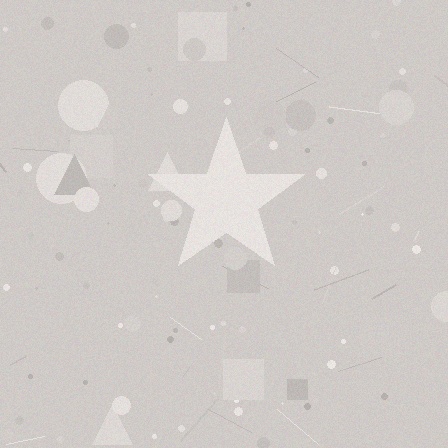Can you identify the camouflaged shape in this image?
The camouflaged shape is a star.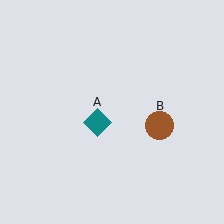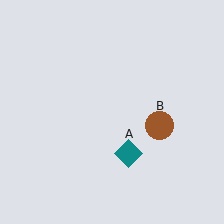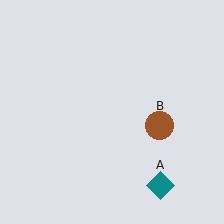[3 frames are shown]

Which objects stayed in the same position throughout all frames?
Brown circle (object B) remained stationary.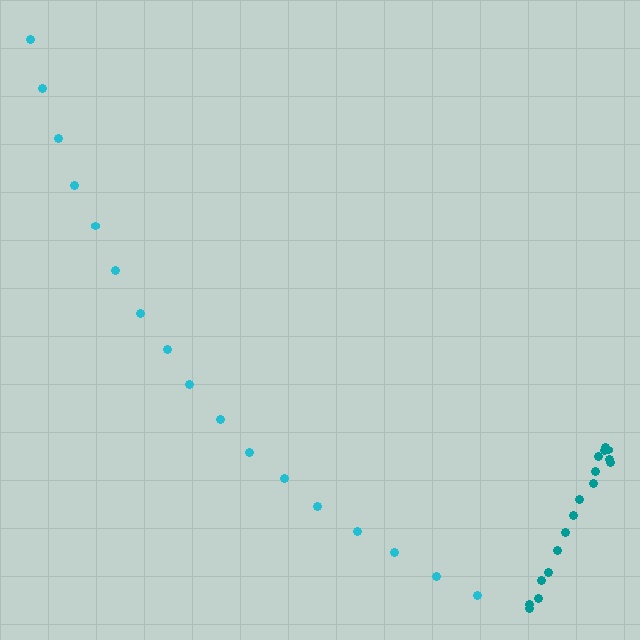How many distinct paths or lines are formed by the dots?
There are 2 distinct paths.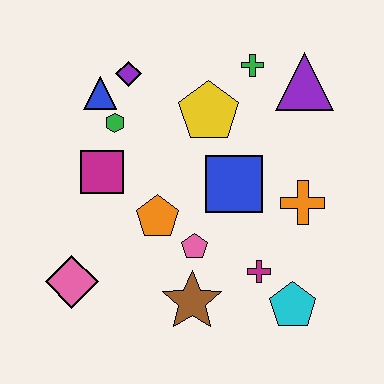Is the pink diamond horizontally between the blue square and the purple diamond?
No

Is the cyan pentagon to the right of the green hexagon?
Yes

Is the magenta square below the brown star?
No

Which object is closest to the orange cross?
The blue square is closest to the orange cross.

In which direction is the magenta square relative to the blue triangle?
The magenta square is below the blue triangle.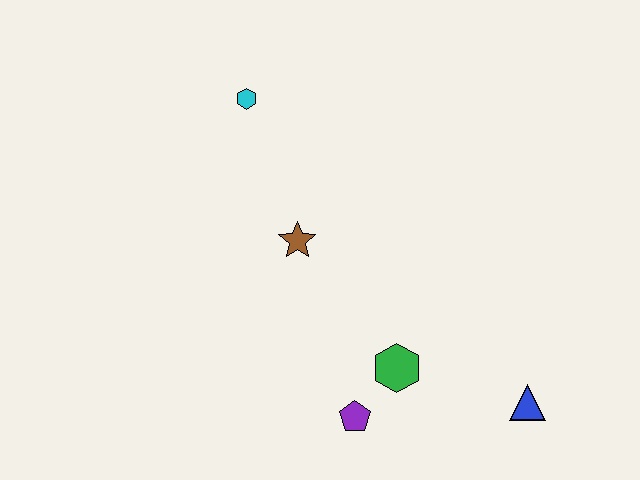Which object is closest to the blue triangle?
The green hexagon is closest to the blue triangle.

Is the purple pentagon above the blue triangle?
No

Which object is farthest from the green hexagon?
The cyan hexagon is farthest from the green hexagon.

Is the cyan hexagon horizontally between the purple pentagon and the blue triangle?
No